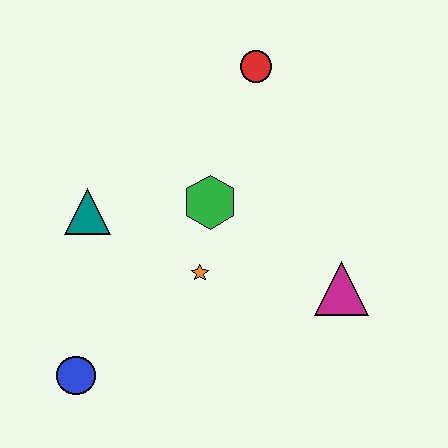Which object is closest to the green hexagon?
The orange star is closest to the green hexagon.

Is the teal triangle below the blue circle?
No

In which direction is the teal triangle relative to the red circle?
The teal triangle is to the left of the red circle.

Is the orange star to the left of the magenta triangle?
Yes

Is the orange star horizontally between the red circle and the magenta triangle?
No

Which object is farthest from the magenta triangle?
The blue circle is farthest from the magenta triangle.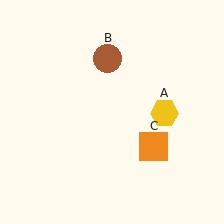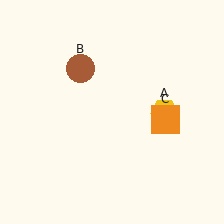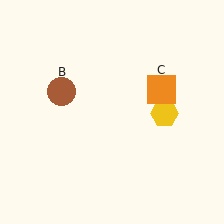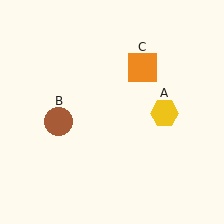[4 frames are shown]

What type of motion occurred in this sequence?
The brown circle (object B), orange square (object C) rotated counterclockwise around the center of the scene.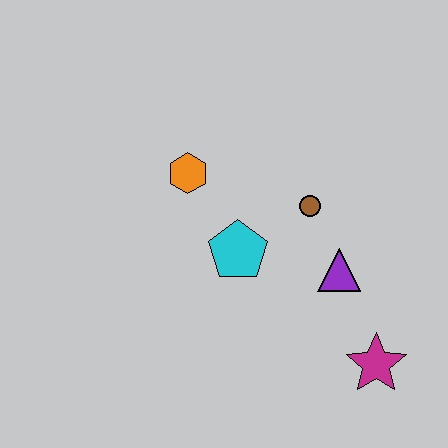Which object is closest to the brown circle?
The purple triangle is closest to the brown circle.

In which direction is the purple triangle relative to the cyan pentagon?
The purple triangle is to the right of the cyan pentagon.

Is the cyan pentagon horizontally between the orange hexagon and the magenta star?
Yes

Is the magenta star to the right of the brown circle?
Yes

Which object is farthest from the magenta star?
The orange hexagon is farthest from the magenta star.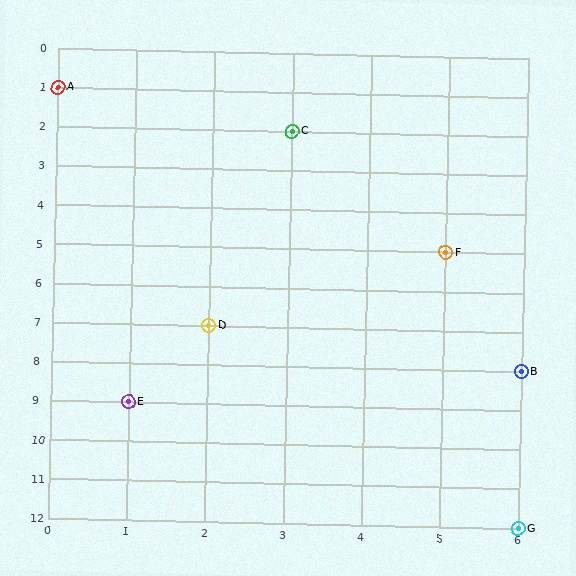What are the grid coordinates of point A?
Point A is at grid coordinates (0, 1).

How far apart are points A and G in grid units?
Points A and G are 6 columns and 11 rows apart (about 12.5 grid units diagonally).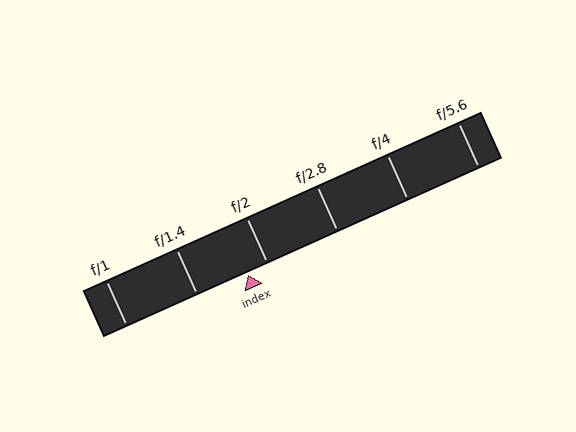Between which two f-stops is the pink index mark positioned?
The index mark is between f/1.4 and f/2.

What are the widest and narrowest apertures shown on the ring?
The widest aperture shown is f/1 and the narrowest is f/5.6.